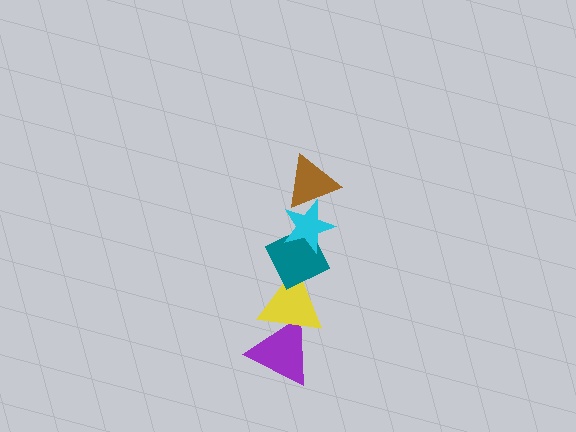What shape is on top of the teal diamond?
The cyan star is on top of the teal diamond.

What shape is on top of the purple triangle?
The yellow triangle is on top of the purple triangle.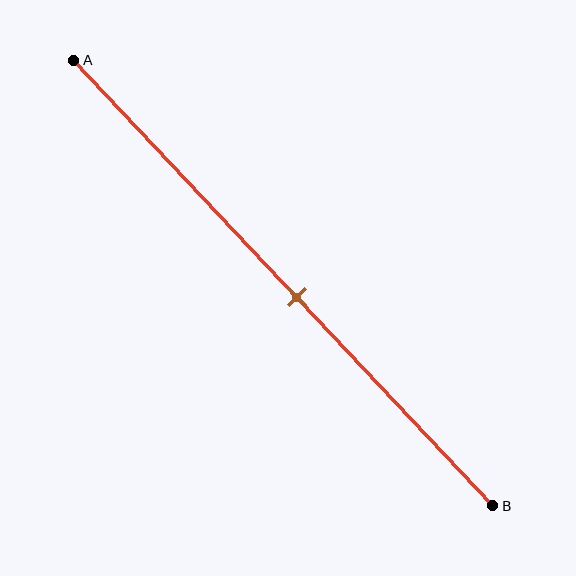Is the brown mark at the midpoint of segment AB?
No, the mark is at about 55% from A, not at the 50% midpoint.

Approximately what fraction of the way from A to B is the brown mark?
The brown mark is approximately 55% of the way from A to B.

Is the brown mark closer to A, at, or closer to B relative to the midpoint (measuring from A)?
The brown mark is closer to point B than the midpoint of segment AB.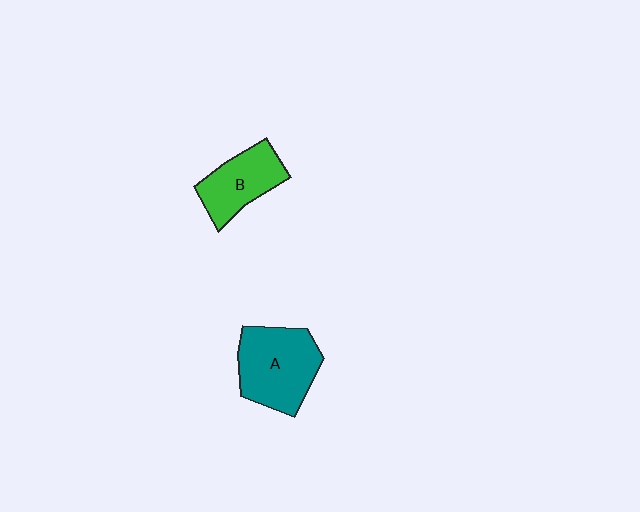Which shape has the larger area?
Shape A (teal).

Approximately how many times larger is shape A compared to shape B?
Approximately 1.4 times.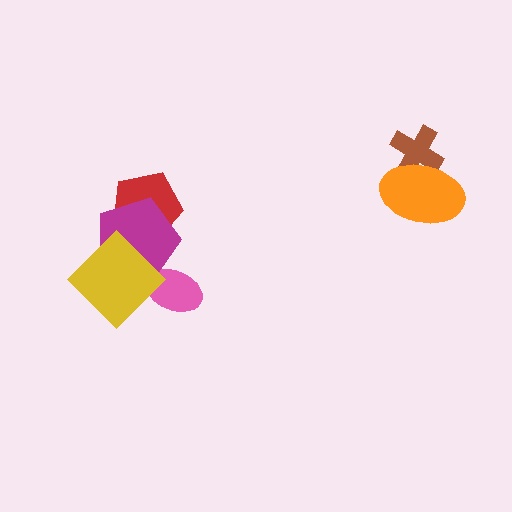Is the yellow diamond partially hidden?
No, no other shape covers it.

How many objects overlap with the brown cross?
1 object overlaps with the brown cross.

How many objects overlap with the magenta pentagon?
3 objects overlap with the magenta pentagon.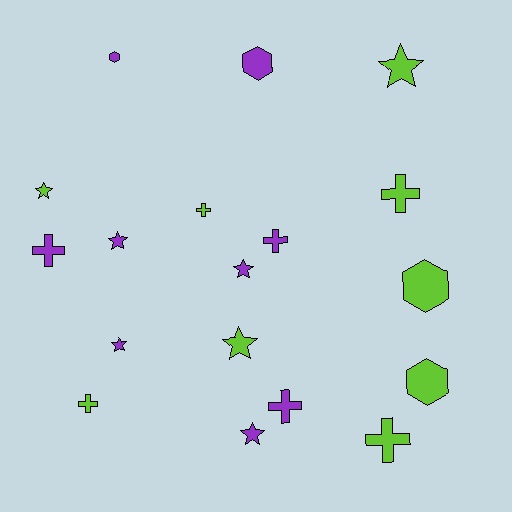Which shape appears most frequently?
Cross, with 7 objects.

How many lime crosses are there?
There are 4 lime crosses.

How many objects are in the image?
There are 18 objects.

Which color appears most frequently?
Purple, with 9 objects.